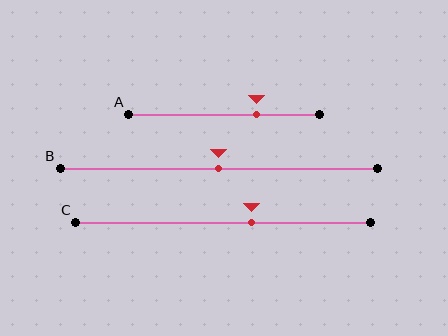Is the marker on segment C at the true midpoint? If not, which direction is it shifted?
No, the marker on segment C is shifted to the right by about 10% of the segment length.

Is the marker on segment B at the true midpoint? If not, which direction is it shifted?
Yes, the marker on segment B is at the true midpoint.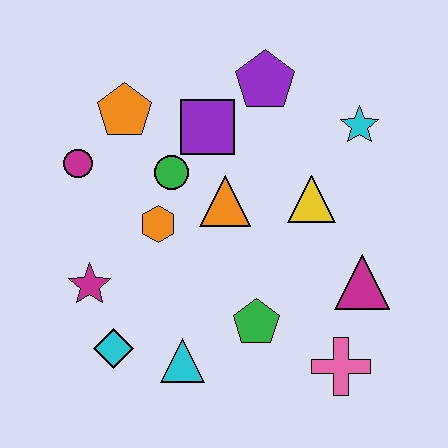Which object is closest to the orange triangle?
The green circle is closest to the orange triangle.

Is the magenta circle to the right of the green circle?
No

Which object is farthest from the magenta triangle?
The magenta circle is farthest from the magenta triangle.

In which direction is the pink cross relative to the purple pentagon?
The pink cross is below the purple pentagon.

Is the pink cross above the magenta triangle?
No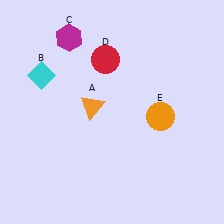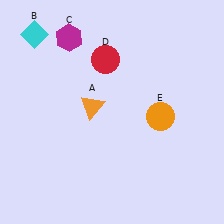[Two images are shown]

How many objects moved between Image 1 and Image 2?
1 object moved between the two images.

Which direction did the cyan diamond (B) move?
The cyan diamond (B) moved up.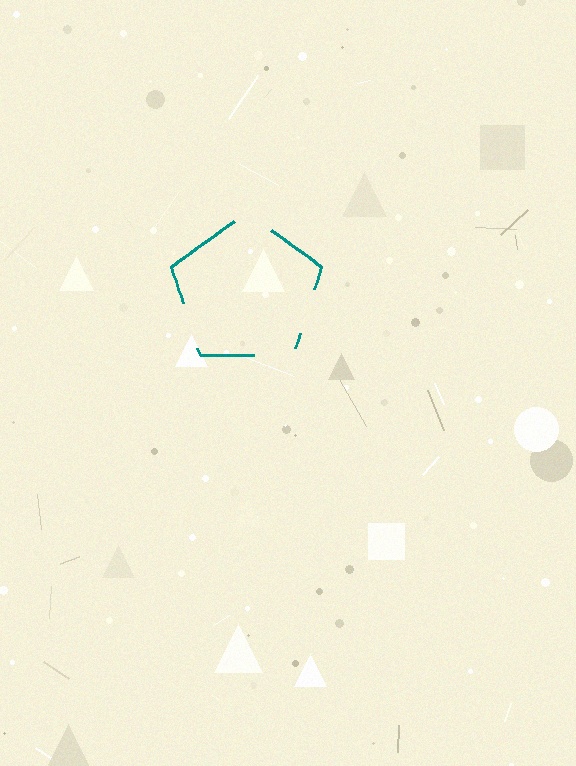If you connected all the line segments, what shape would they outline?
They would outline a pentagon.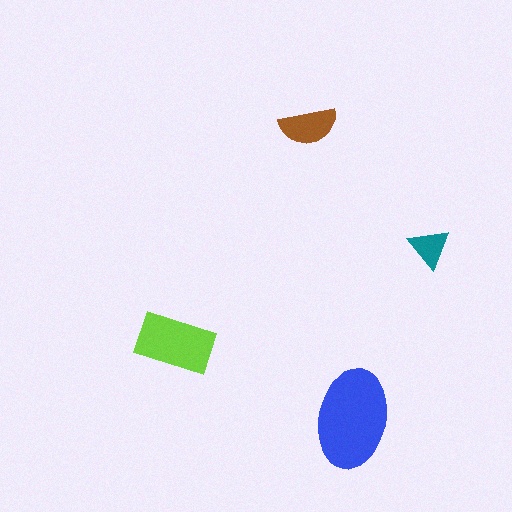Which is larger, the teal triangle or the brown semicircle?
The brown semicircle.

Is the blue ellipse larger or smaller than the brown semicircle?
Larger.